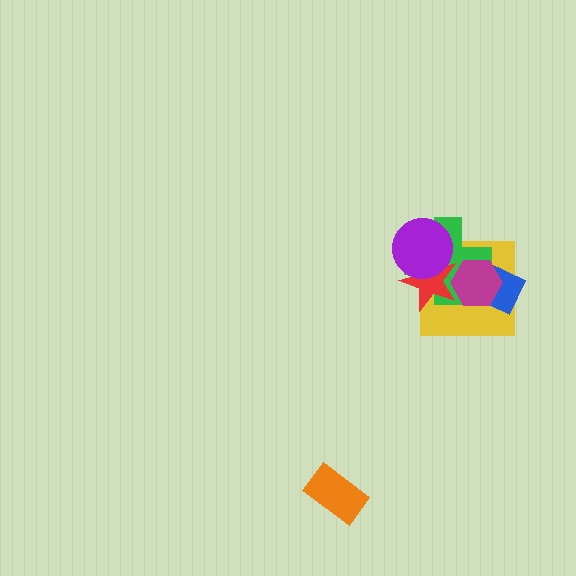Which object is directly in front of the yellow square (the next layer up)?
The blue rectangle is directly in front of the yellow square.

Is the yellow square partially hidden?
Yes, it is partially covered by another shape.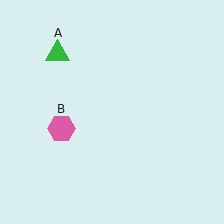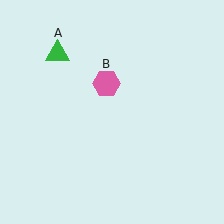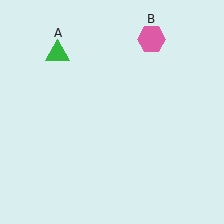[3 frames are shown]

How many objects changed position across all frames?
1 object changed position: pink hexagon (object B).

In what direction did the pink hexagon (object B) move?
The pink hexagon (object B) moved up and to the right.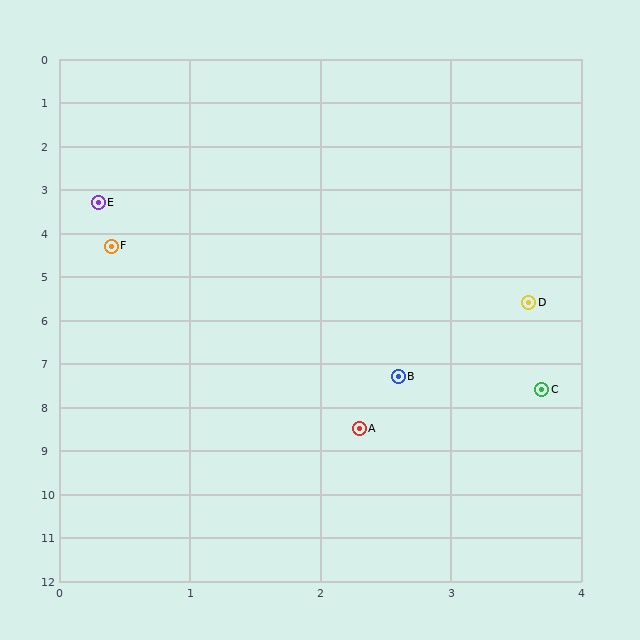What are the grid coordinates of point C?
Point C is at approximately (3.7, 7.6).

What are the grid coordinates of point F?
Point F is at approximately (0.4, 4.3).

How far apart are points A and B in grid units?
Points A and B are about 1.2 grid units apart.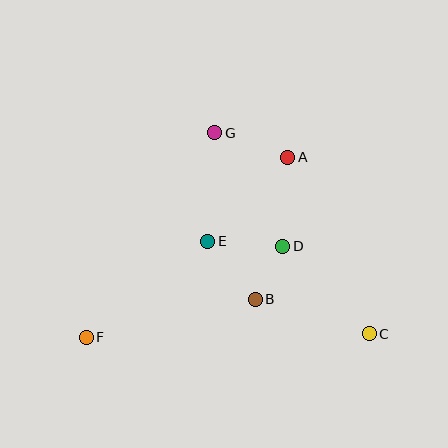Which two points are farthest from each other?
Points C and F are farthest from each other.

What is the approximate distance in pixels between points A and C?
The distance between A and C is approximately 195 pixels.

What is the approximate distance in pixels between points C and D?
The distance between C and D is approximately 123 pixels.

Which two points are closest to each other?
Points B and D are closest to each other.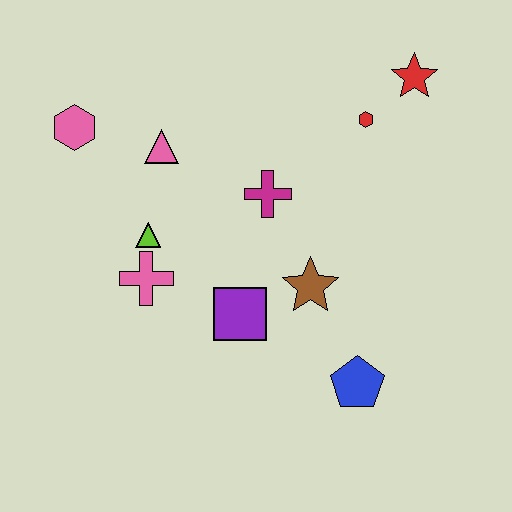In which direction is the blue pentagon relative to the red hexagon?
The blue pentagon is below the red hexagon.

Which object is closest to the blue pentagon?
The brown star is closest to the blue pentagon.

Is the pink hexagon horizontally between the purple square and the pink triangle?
No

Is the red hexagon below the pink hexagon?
No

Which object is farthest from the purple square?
The red star is farthest from the purple square.